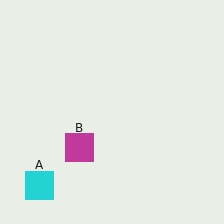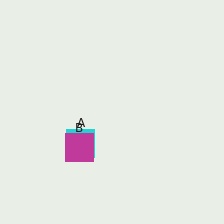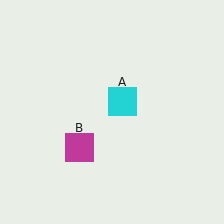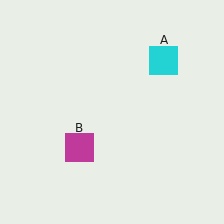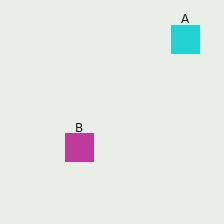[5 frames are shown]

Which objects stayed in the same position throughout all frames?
Magenta square (object B) remained stationary.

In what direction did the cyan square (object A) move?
The cyan square (object A) moved up and to the right.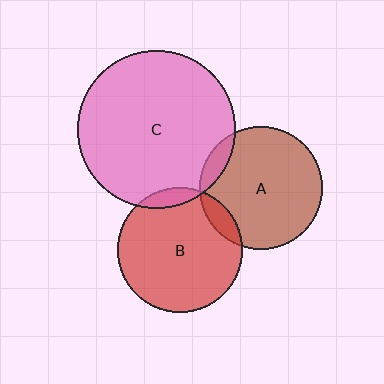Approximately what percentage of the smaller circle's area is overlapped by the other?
Approximately 5%.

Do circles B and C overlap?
Yes.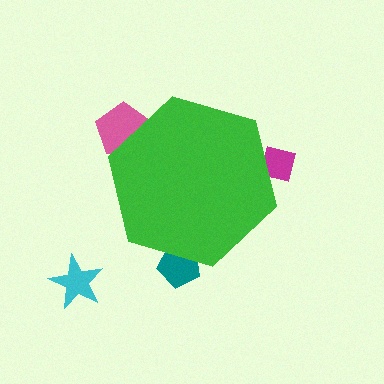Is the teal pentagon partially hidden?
Yes, the teal pentagon is partially hidden behind the green hexagon.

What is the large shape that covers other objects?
A green hexagon.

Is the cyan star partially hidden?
No, the cyan star is fully visible.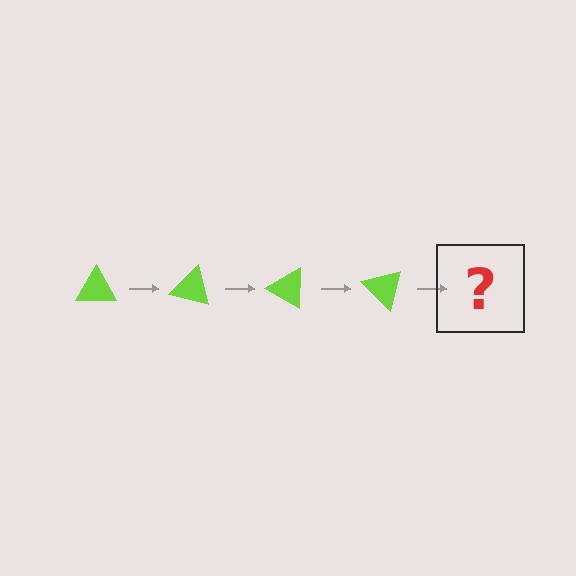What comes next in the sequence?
The next element should be a lime triangle rotated 60 degrees.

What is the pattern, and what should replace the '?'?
The pattern is that the triangle rotates 15 degrees each step. The '?' should be a lime triangle rotated 60 degrees.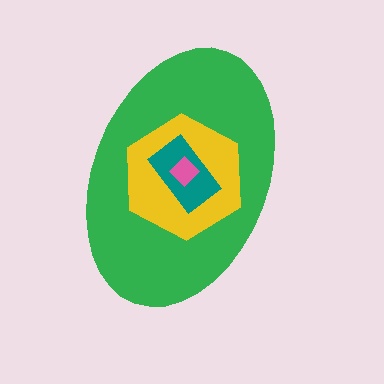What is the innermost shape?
The pink diamond.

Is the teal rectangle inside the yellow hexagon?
Yes.